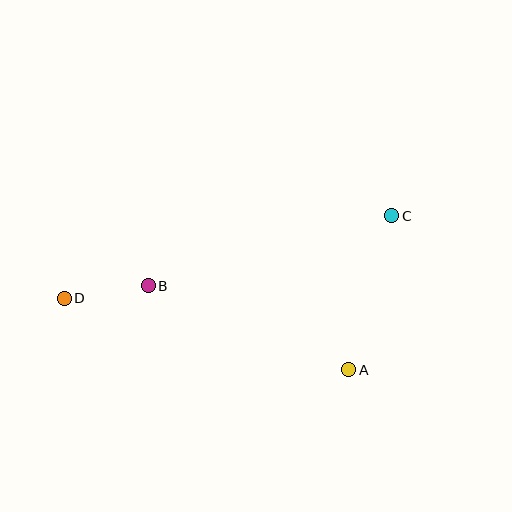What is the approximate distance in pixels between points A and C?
The distance between A and C is approximately 160 pixels.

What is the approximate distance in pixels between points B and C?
The distance between B and C is approximately 254 pixels.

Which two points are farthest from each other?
Points C and D are farthest from each other.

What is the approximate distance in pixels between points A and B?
The distance between A and B is approximately 217 pixels.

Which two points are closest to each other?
Points B and D are closest to each other.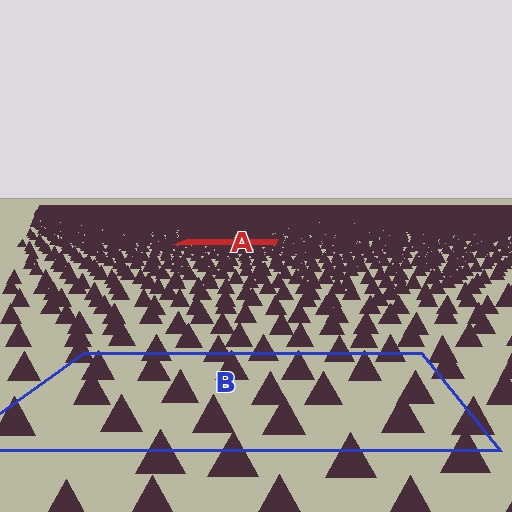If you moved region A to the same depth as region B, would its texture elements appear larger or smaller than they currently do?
They would appear larger. At a closer depth, the same texture elements are projected at a bigger on-screen size.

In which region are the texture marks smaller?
The texture marks are smaller in region A, because it is farther away.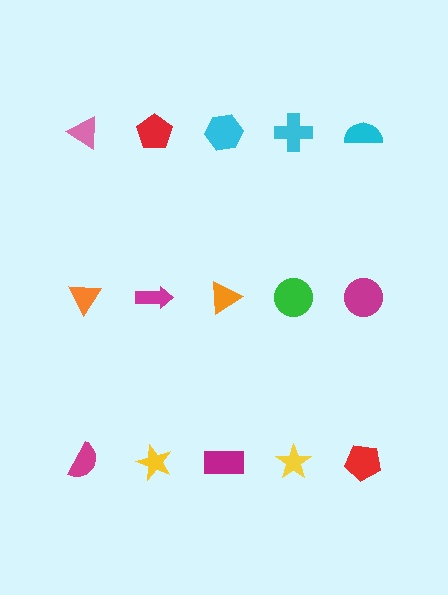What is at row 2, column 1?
An orange triangle.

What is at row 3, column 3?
A magenta rectangle.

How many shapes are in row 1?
5 shapes.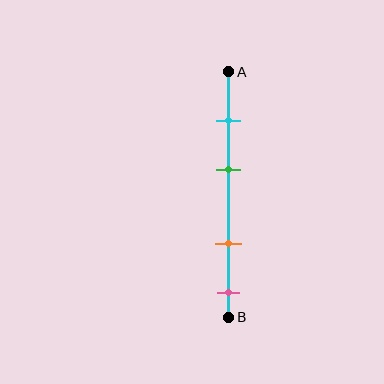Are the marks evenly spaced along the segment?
No, the marks are not evenly spaced.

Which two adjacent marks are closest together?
The cyan and green marks are the closest adjacent pair.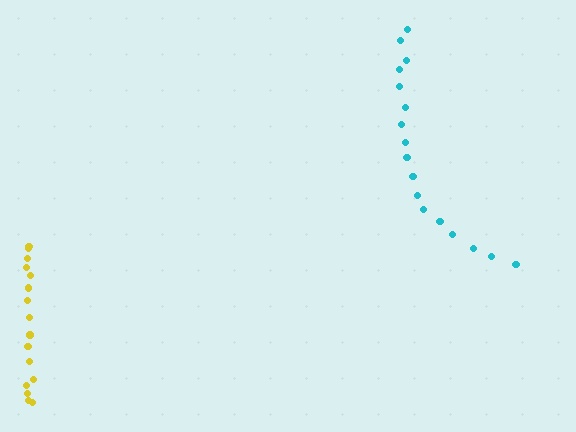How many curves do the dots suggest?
There are 2 distinct paths.